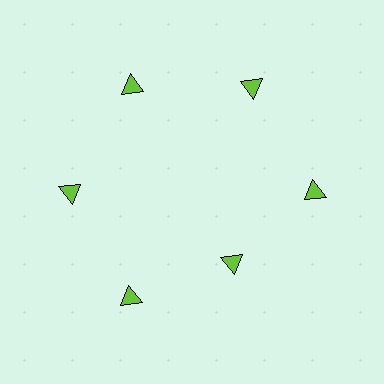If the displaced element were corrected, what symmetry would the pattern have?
It would have 6-fold rotational symmetry — the pattern would map onto itself every 60 degrees.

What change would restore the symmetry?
The symmetry would be restored by moving it outward, back onto the ring so that all 6 triangles sit at equal angles and equal distance from the center.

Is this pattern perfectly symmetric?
No. The 6 lime triangles are arranged in a ring, but one element near the 5 o'clock position is pulled inward toward the center, breaking the 6-fold rotational symmetry.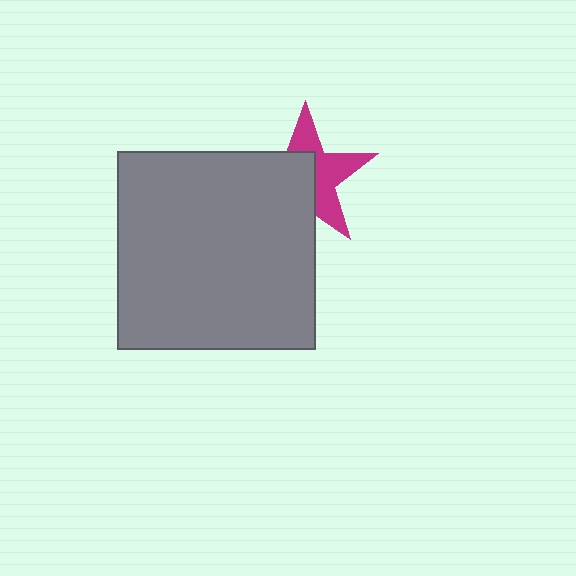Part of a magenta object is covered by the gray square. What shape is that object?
It is a star.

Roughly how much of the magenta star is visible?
About half of it is visible (roughly 48%).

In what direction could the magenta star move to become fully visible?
The magenta star could move toward the upper-right. That would shift it out from behind the gray square entirely.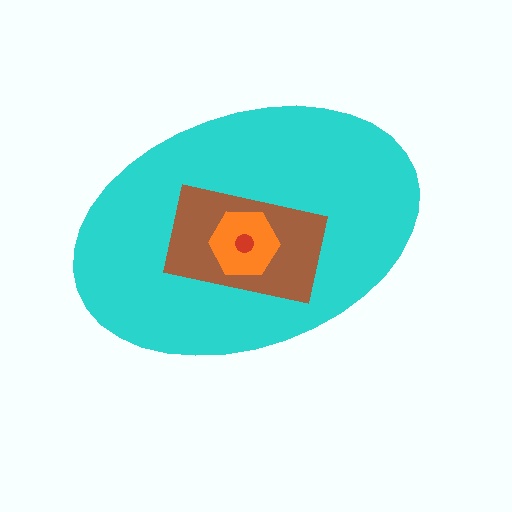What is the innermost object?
The red circle.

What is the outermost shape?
The cyan ellipse.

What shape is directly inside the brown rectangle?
The orange hexagon.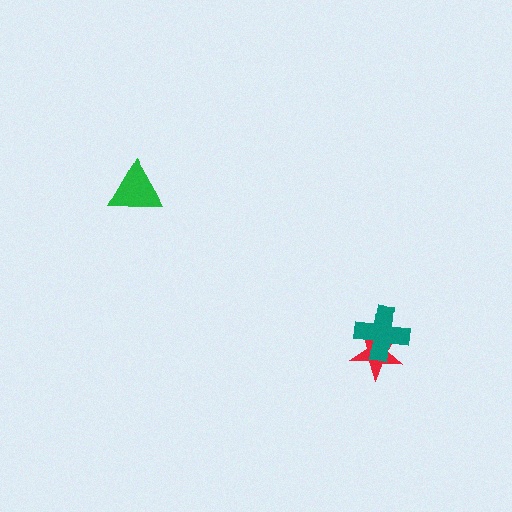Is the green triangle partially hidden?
No, no other shape covers it.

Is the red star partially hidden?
Yes, it is partially covered by another shape.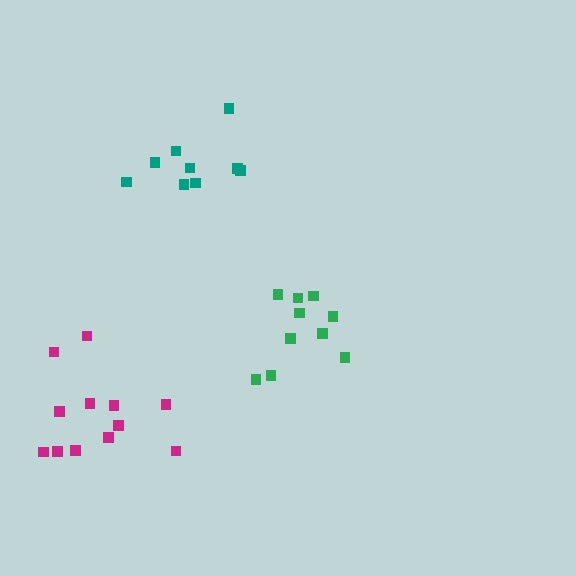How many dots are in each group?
Group 1: 10 dots, Group 2: 9 dots, Group 3: 12 dots (31 total).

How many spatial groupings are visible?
There are 3 spatial groupings.